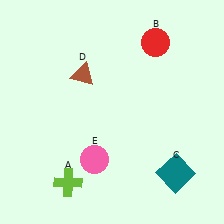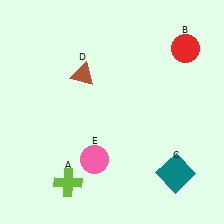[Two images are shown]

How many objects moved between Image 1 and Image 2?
1 object moved between the two images.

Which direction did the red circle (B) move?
The red circle (B) moved right.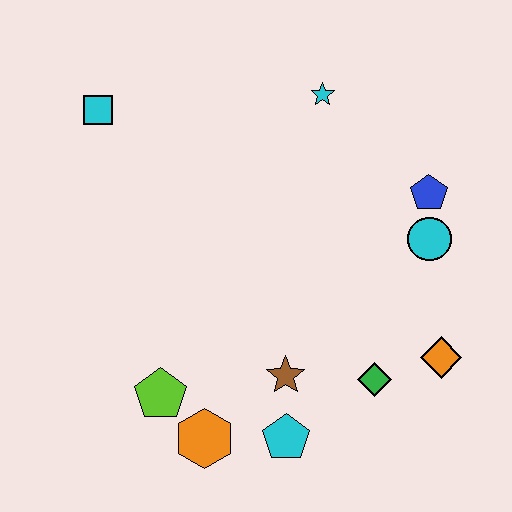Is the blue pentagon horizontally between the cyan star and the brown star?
No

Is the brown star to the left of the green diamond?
Yes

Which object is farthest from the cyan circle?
The cyan square is farthest from the cyan circle.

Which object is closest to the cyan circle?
The blue pentagon is closest to the cyan circle.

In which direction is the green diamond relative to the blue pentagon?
The green diamond is below the blue pentagon.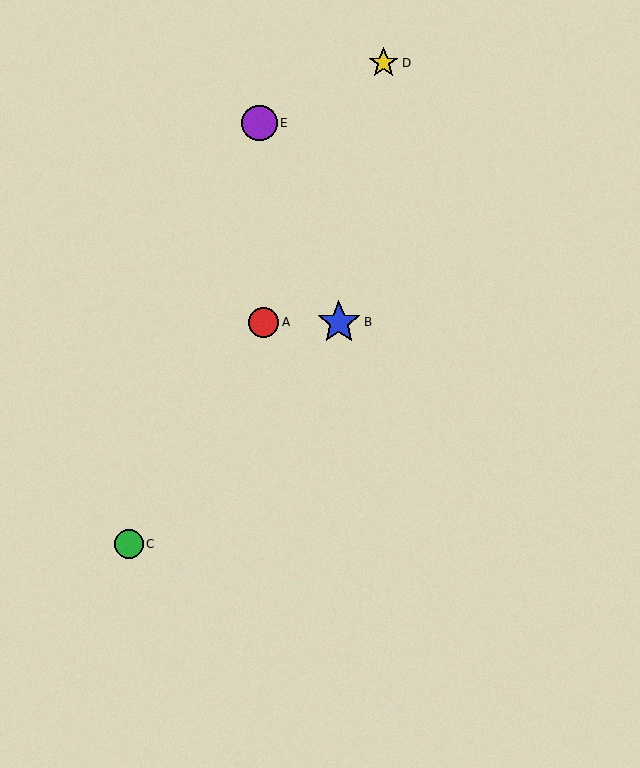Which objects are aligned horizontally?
Objects A, B are aligned horizontally.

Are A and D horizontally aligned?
No, A is at y≈322 and D is at y≈63.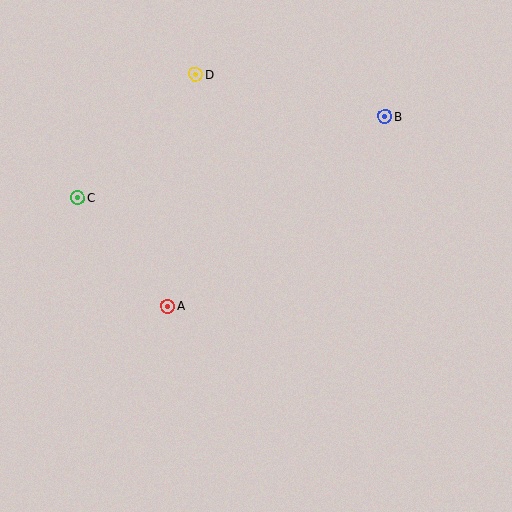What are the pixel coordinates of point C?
Point C is at (78, 198).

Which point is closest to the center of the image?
Point A at (168, 306) is closest to the center.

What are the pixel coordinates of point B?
Point B is at (385, 116).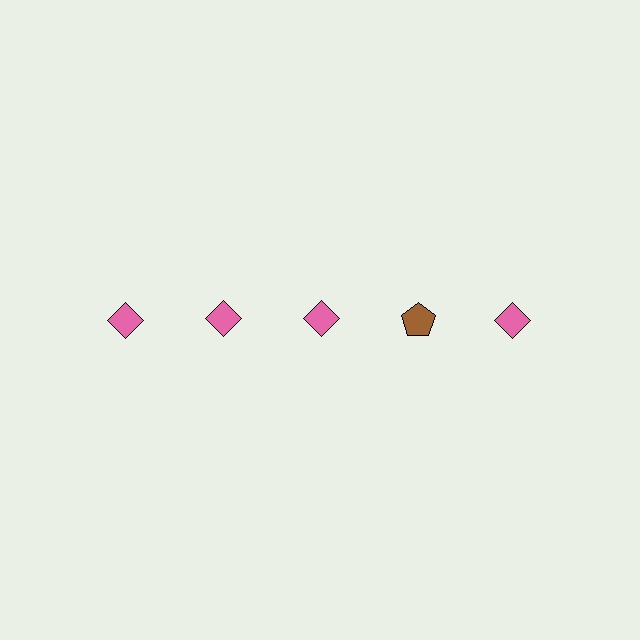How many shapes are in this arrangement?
There are 5 shapes arranged in a grid pattern.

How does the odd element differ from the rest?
It differs in both color (brown instead of pink) and shape (pentagon instead of diamond).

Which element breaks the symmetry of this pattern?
The brown pentagon in the top row, second from right column breaks the symmetry. All other shapes are pink diamonds.